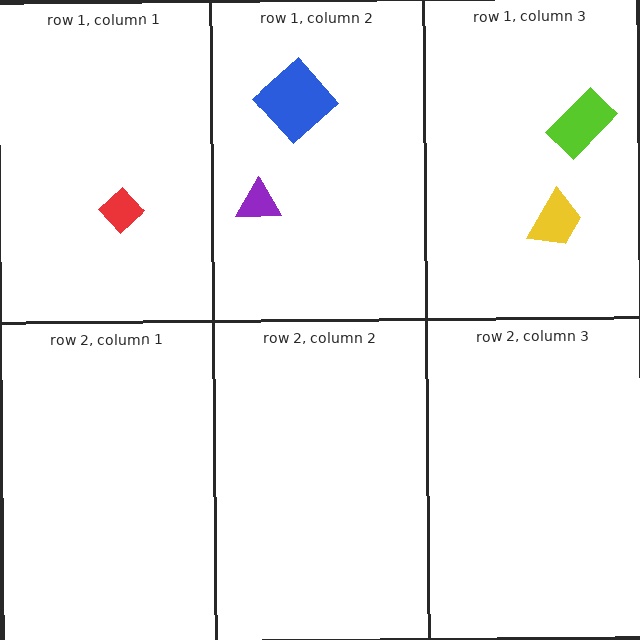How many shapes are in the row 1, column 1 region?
1.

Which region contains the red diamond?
The row 1, column 1 region.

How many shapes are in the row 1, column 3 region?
2.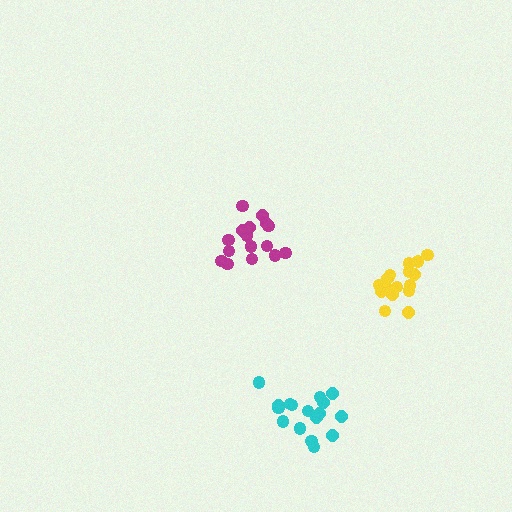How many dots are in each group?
Group 1: 17 dots, Group 2: 16 dots, Group 3: 18 dots (51 total).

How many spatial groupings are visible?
There are 3 spatial groupings.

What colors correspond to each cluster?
The clusters are colored: cyan, magenta, yellow.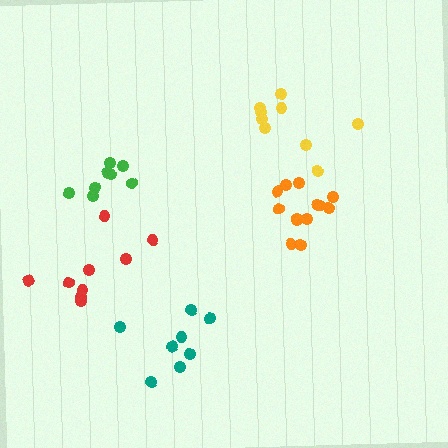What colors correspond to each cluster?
The clusters are colored: red, orange, green, yellow, teal.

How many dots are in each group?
Group 1: 9 dots, Group 2: 13 dots, Group 3: 8 dots, Group 4: 9 dots, Group 5: 8 dots (47 total).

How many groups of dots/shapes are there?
There are 5 groups.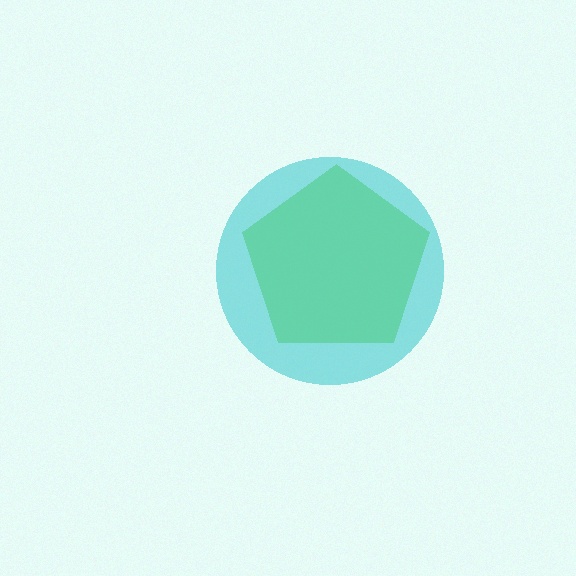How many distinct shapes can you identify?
There are 2 distinct shapes: a lime pentagon, a cyan circle.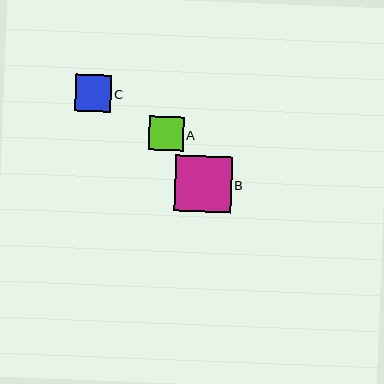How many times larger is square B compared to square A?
Square B is approximately 1.6 times the size of square A.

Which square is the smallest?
Square A is the smallest with a size of approximately 34 pixels.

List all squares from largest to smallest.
From largest to smallest: B, C, A.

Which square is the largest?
Square B is the largest with a size of approximately 57 pixels.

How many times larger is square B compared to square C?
Square B is approximately 1.6 times the size of square C.